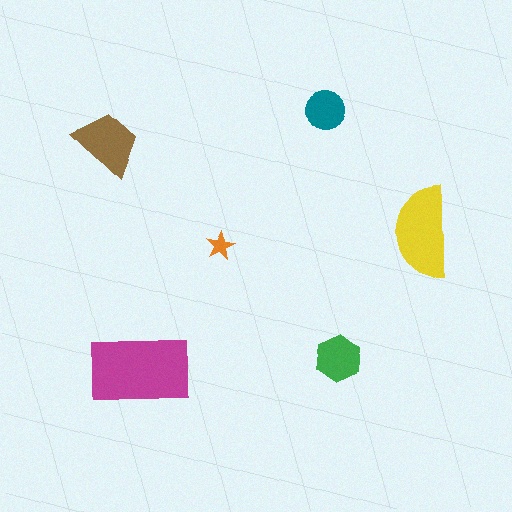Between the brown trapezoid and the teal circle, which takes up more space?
The brown trapezoid.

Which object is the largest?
The magenta rectangle.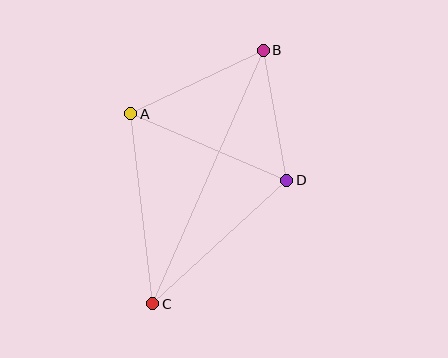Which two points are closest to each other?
Points B and D are closest to each other.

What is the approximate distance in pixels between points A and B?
The distance between A and B is approximately 147 pixels.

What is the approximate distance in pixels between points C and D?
The distance between C and D is approximately 182 pixels.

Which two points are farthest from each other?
Points B and C are farthest from each other.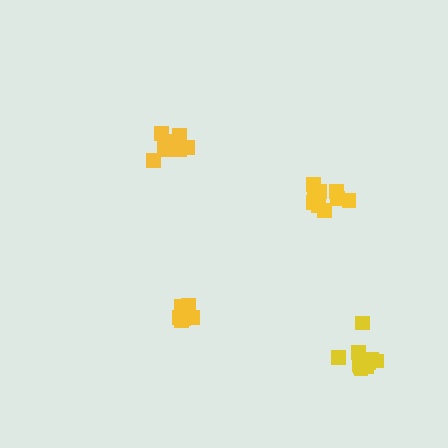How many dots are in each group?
Group 1: 13 dots, Group 2: 8 dots, Group 3: 9 dots, Group 4: 8 dots (38 total).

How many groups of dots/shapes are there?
There are 4 groups.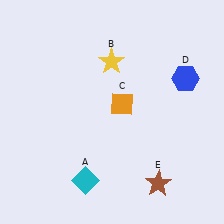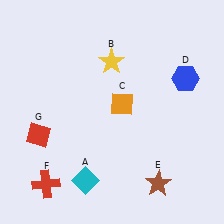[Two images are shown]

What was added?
A red cross (F), a red diamond (G) were added in Image 2.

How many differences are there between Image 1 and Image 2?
There are 2 differences between the two images.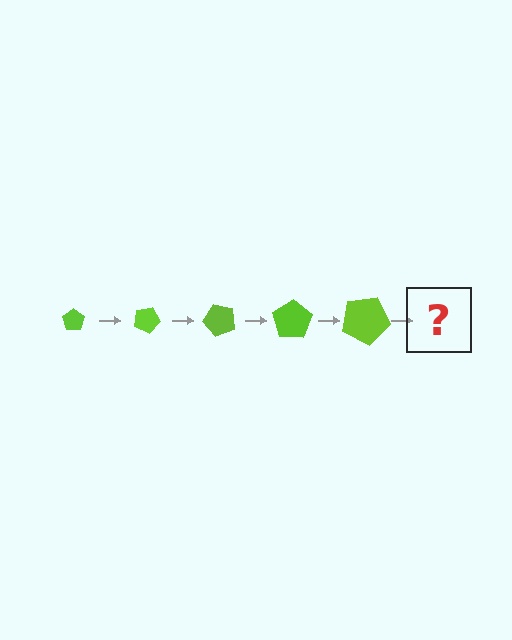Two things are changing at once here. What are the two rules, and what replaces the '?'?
The two rules are that the pentagon grows larger each step and it rotates 25 degrees each step. The '?' should be a pentagon, larger than the previous one and rotated 125 degrees from the start.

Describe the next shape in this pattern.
It should be a pentagon, larger than the previous one and rotated 125 degrees from the start.